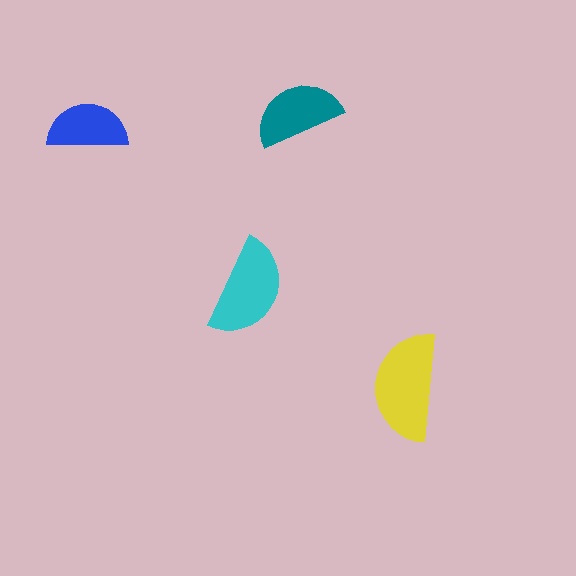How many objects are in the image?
There are 4 objects in the image.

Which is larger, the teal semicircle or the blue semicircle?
The teal one.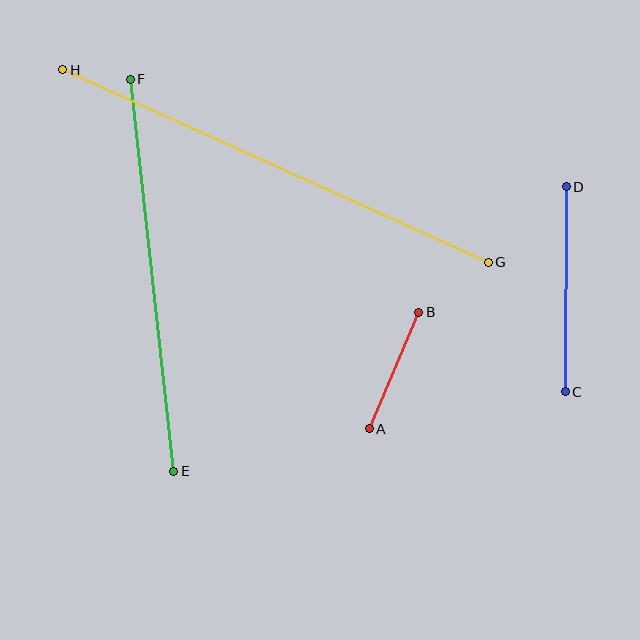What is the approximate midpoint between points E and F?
The midpoint is at approximately (152, 275) pixels.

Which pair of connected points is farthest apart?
Points G and H are farthest apart.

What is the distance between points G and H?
The distance is approximately 467 pixels.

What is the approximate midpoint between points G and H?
The midpoint is at approximately (275, 166) pixels.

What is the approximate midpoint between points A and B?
The midpoint is at approximately (394, 370) pixels.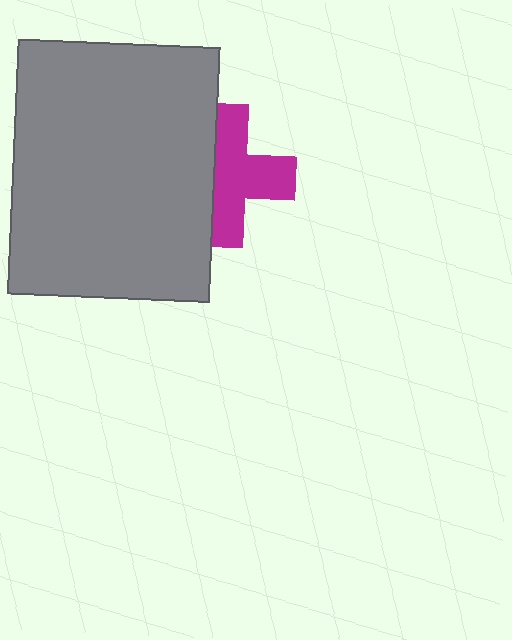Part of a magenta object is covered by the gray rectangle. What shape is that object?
It is a cross.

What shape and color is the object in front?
The object in front is a gray rectangle.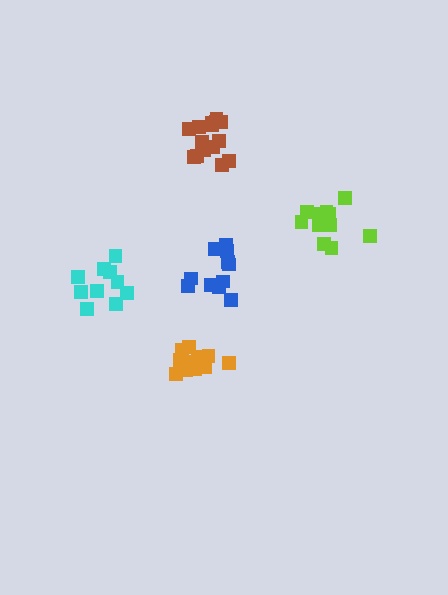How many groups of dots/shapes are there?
There are 5 groups.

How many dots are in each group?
Group 1: 15 dots, Group 2: 10 dots, Group 3: 14 dots, Group 4: 12 dots, Group 5: 14 dots (65 total).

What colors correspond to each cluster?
The clusters are colored: brown, cyan, lime, blue, orange.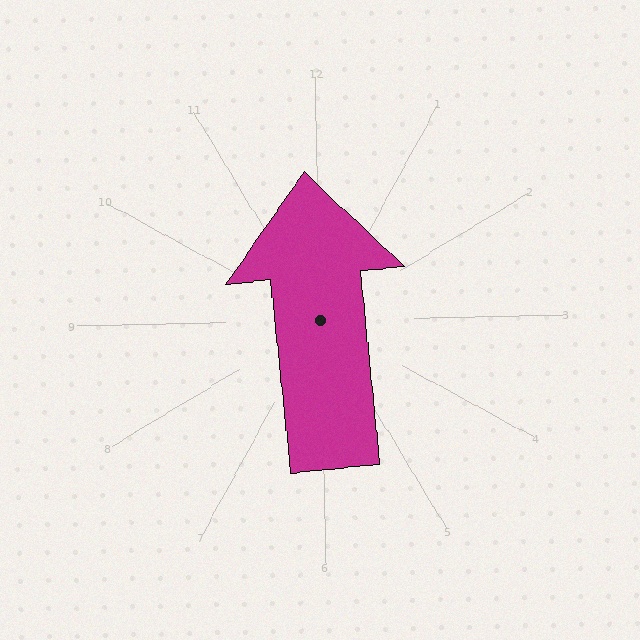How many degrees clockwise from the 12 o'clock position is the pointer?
Approximately 355 degrees.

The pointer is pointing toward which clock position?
Roughly 12 o'clock.